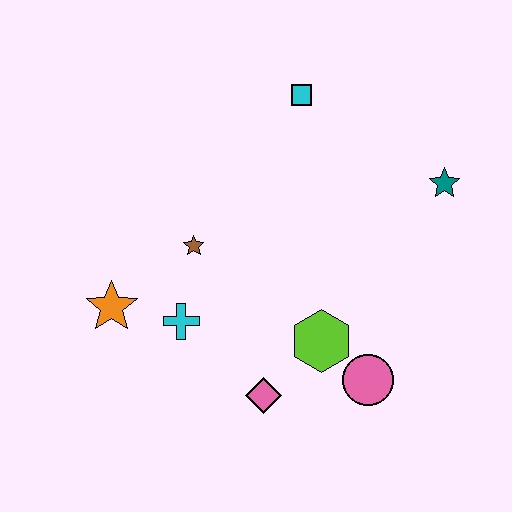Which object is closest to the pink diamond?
The lime hexagon is closest to the pink diamond.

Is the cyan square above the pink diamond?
Yes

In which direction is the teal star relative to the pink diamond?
The teal star is above the pink diamond.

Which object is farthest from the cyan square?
The pink diamond is farthest from the cyan square.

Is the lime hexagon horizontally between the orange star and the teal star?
Yes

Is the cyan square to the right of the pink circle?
No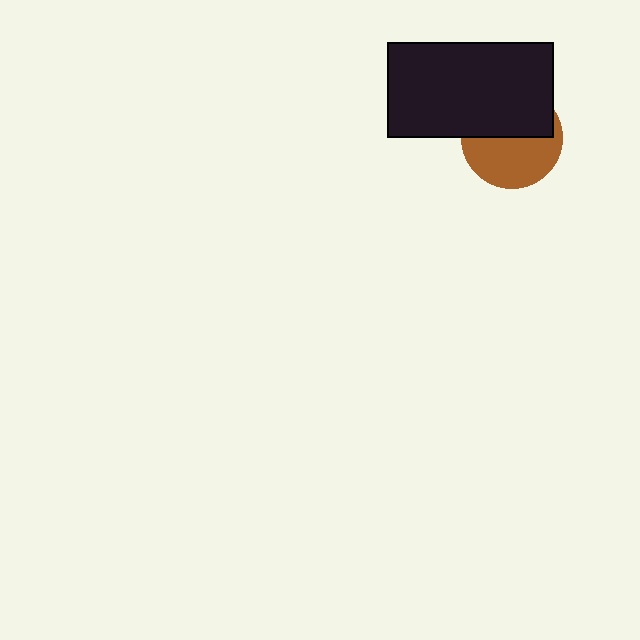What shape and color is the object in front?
The object in front is a black rectangle.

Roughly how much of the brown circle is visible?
About half of it is visible (roughly 53%).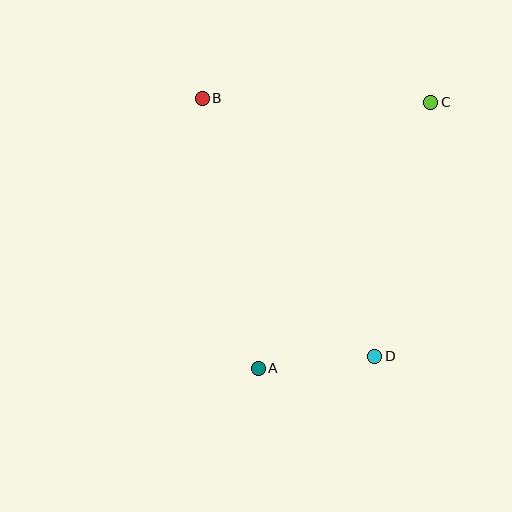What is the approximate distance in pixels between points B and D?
The distance between B and D is approximately 310 pixels.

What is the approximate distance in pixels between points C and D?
The distance between C and D is approximately 260 pixels.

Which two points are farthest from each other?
Points A and C are farthest from each other.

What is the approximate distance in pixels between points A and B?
The distance between A and B is approximately 276 pixels.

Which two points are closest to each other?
Points A and D are closest to each other.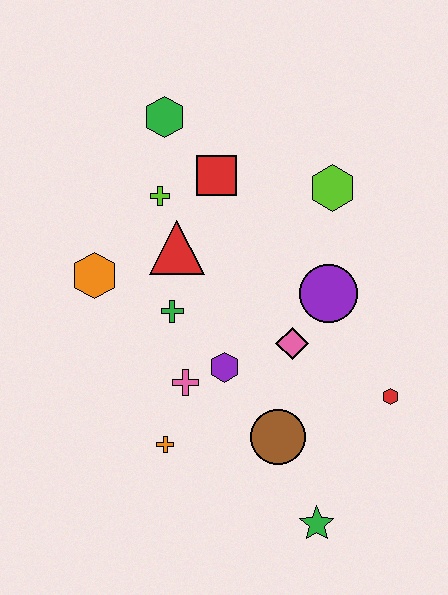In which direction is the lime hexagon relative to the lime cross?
The lime hexagon is to the right of the lime cross.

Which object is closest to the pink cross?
The purple hexagon is closest to the pink cross.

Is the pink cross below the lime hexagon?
Yes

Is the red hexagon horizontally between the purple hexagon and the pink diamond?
No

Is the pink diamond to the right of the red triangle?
Yes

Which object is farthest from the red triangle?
The green star is farthest from the red triangle.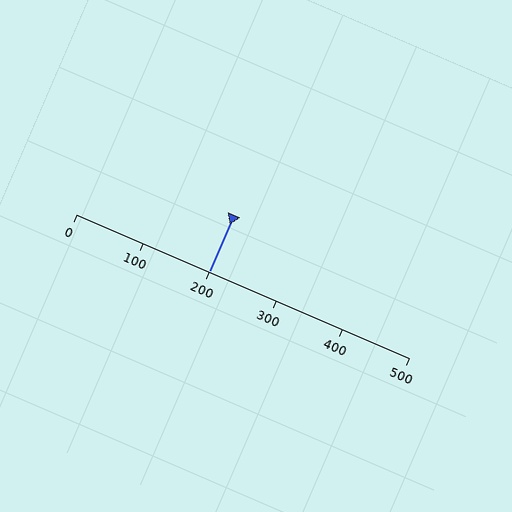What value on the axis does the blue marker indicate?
The marker indicates approximately 200.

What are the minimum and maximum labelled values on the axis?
The axis runs from 0 to 500.